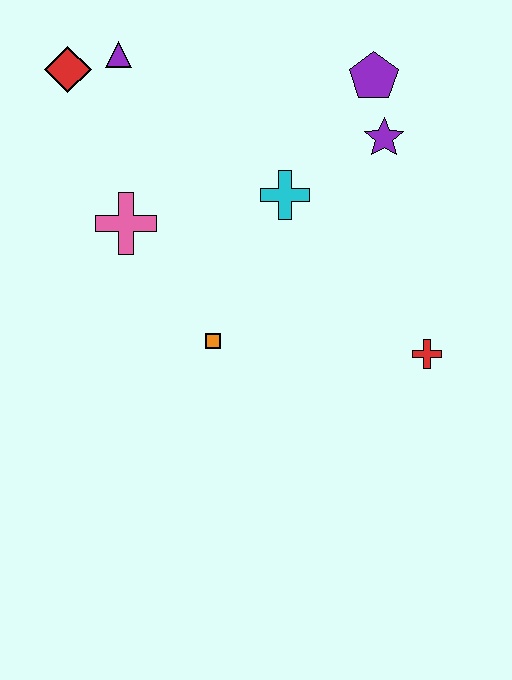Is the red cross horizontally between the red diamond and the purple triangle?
No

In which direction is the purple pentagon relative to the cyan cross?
The purple pentagon is above the cyan cross.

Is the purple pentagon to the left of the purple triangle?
No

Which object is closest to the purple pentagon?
The purple star is closest to the purple pentagon.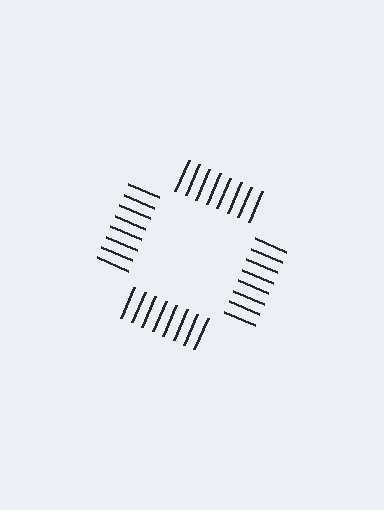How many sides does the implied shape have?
4 sides — the line-ends trace a square.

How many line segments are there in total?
32 — 8 along each of the 4 edges.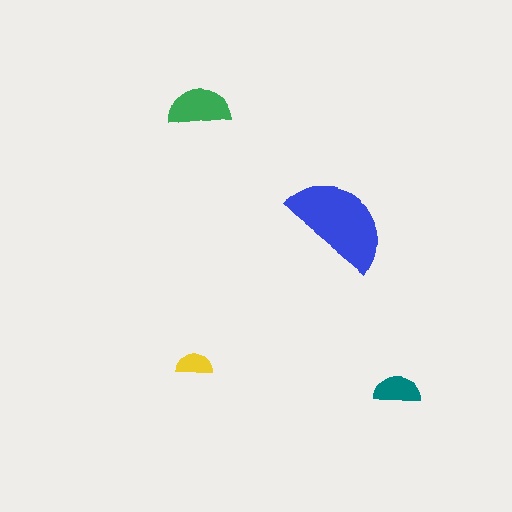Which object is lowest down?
The teal semicircle is bottommost.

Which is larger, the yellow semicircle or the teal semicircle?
The teal one.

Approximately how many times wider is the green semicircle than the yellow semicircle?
About 1.5 times wider.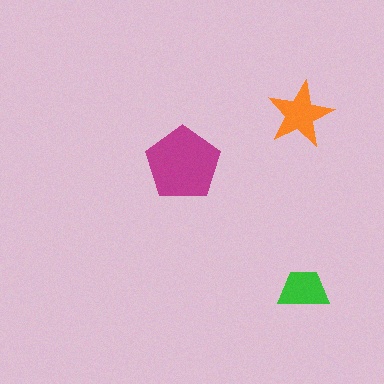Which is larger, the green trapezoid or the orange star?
The orange star.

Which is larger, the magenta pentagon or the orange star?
The magenta pentagon.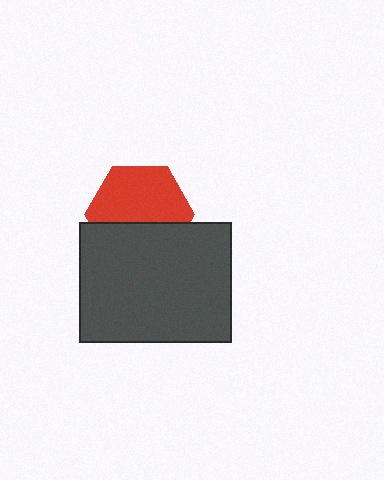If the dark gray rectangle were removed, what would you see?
You would see the complete red hexagon.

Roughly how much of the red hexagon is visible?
About half of it is visible (roughly 60%).